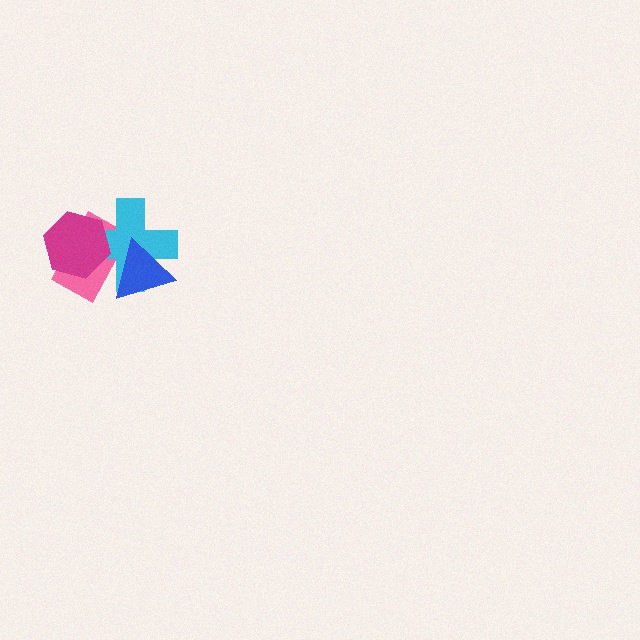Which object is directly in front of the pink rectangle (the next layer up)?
The cyan cross is directly in front of the pink rectangle.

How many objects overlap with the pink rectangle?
3 objects overlap with the pink rectangle.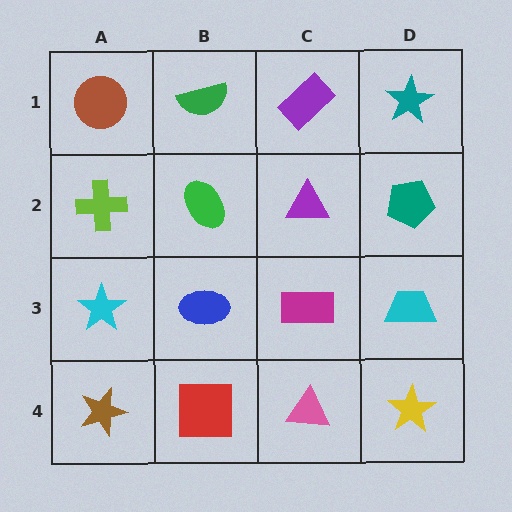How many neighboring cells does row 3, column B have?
4.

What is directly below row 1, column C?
A purple triangle.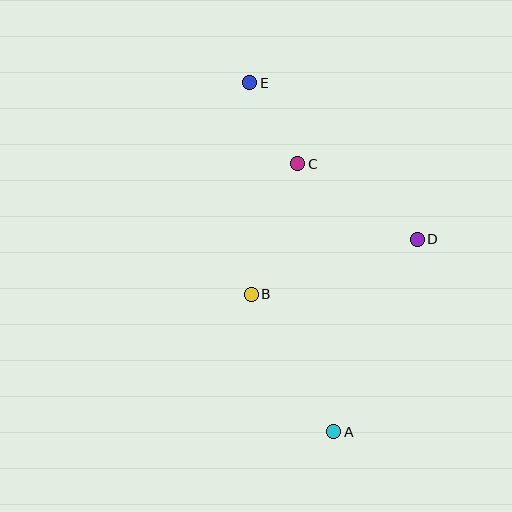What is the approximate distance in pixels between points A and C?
The distance between A and C is approximately 271 pixels.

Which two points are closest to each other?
Points C and E are closest to each other.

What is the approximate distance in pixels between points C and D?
The distance between C and D is approximately 142 pixels.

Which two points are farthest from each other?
Points A and E are farthest from each other.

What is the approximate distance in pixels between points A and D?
The distance between A and D is approximately 210 pixels.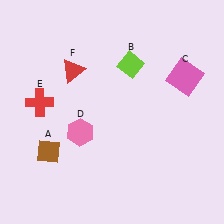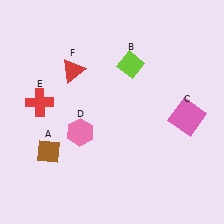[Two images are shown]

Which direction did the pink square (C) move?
The pink square (C) moved down.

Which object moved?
The pink square (C) moved down.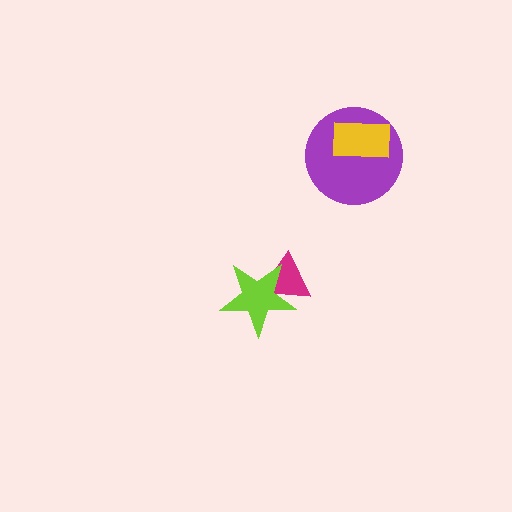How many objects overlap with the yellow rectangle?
1 object overlaps with the yellow rectangle.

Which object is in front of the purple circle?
The yellow rectangle is in front of the purple circle.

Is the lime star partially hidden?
No, no other shape covers it.